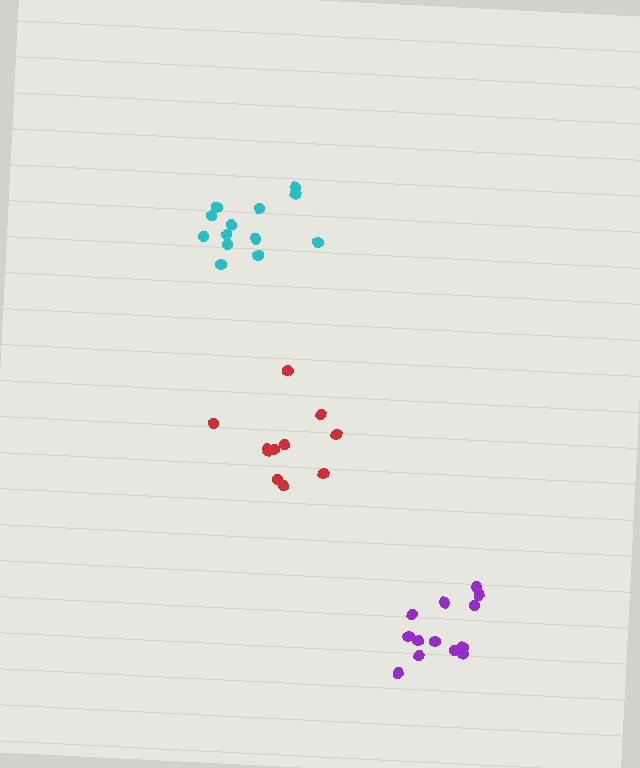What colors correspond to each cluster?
The clusters are colored: cyan, red, purple.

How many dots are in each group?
Group 1: 13 dots, Group 2: 11 dots, Group 3: 13 dots (37 total).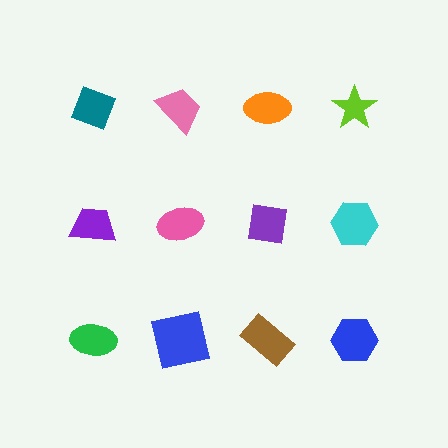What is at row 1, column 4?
A lime star.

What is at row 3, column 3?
A brown rectangle.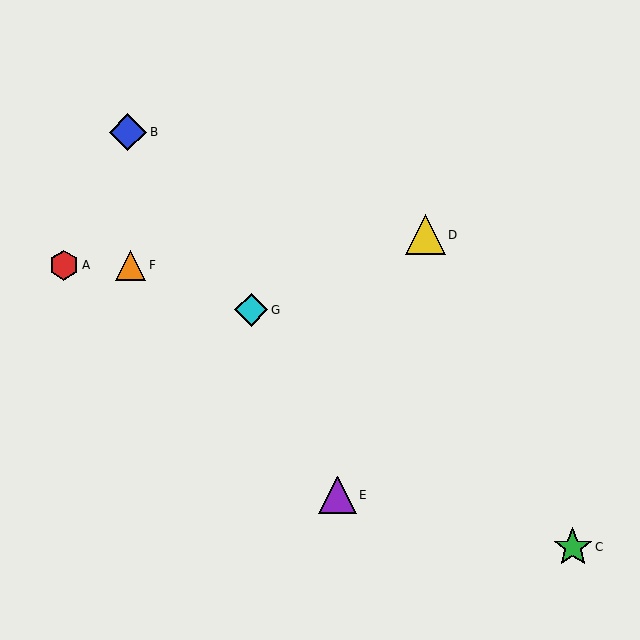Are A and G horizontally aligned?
No, A is at y≈265 and G is at y≈310.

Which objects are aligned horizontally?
Objects A, F are aligned horizontally.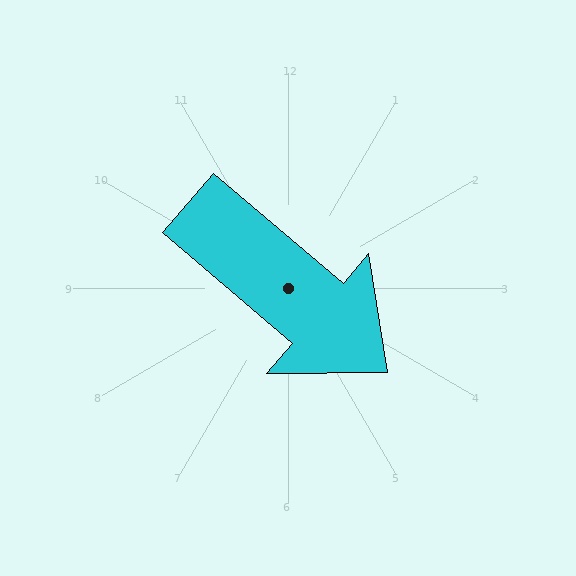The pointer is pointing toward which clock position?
Roughly 4 o'clock.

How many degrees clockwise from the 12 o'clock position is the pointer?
Approximately 130 degrees.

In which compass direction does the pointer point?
Southeast.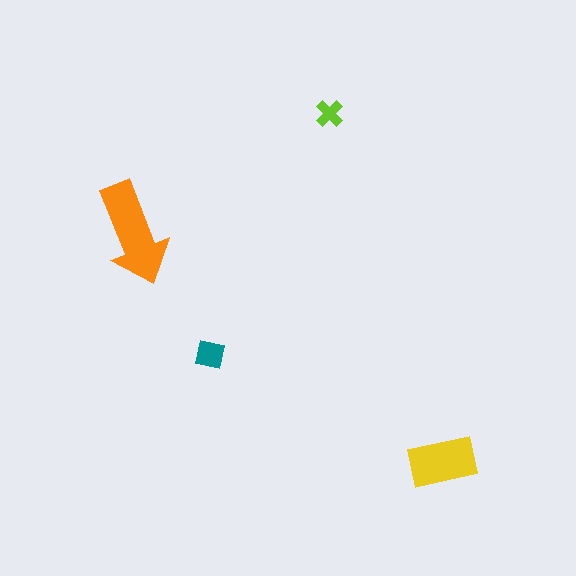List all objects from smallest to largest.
The lime cross, the teal square, the yellow rectangle, the orange arrow.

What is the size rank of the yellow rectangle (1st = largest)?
2nd.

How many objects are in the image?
There are 4 objects in the image.